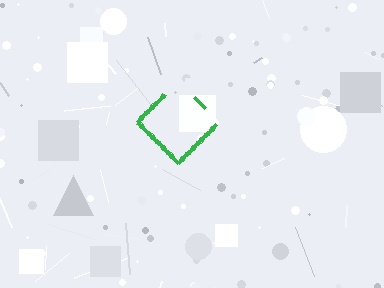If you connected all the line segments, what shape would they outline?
They would outline a diamond.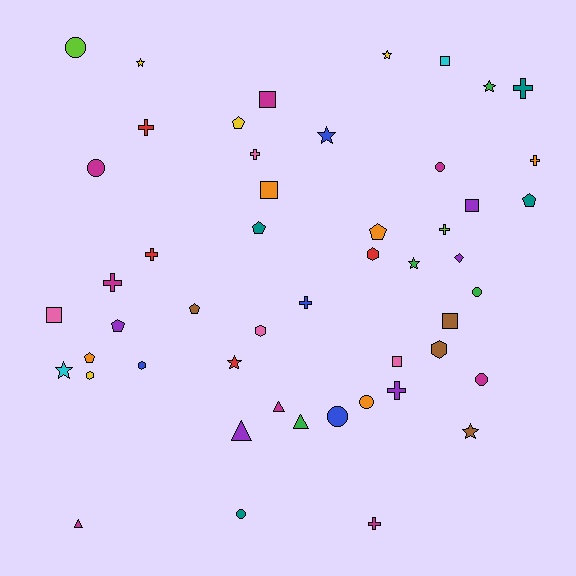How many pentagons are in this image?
There are 7 pentagons.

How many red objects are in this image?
There are 4 red objects.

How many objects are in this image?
There are 50 objects.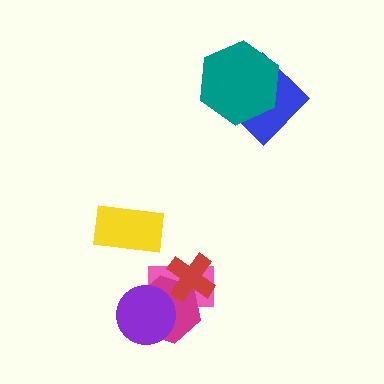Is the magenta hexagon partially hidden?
Yes, it is partially covered by another shape.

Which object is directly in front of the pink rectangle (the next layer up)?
The magenta hexagon is directly in front of the pink rectangle.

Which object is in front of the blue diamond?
The teal hexagon is in front of the blue diamond.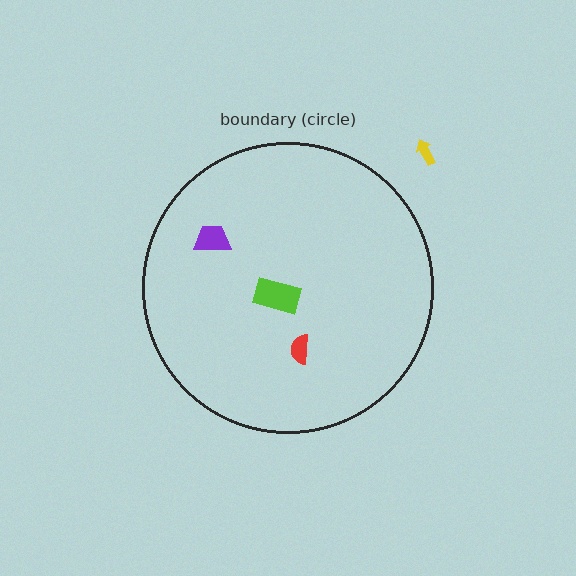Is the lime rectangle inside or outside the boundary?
Inside.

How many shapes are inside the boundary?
3 inside, 1 outside.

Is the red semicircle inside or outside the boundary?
Inside.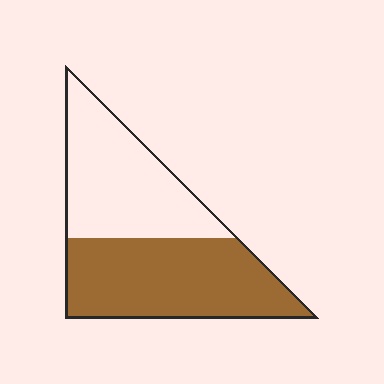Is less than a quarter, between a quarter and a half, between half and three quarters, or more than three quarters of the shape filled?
Between half and three quarters.